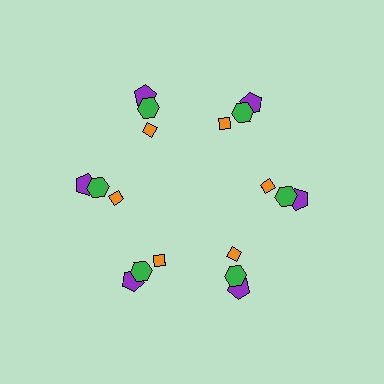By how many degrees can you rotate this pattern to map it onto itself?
The pattern maps onto itself every 60 degrees of rotation.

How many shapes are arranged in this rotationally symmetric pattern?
There are 18 shapes, arranged in 6 groups of 3.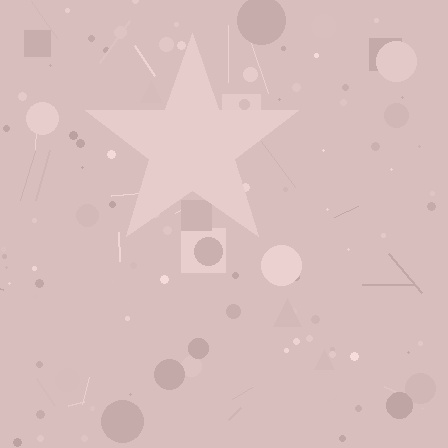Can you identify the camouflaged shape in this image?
The camouflaged shape is a star.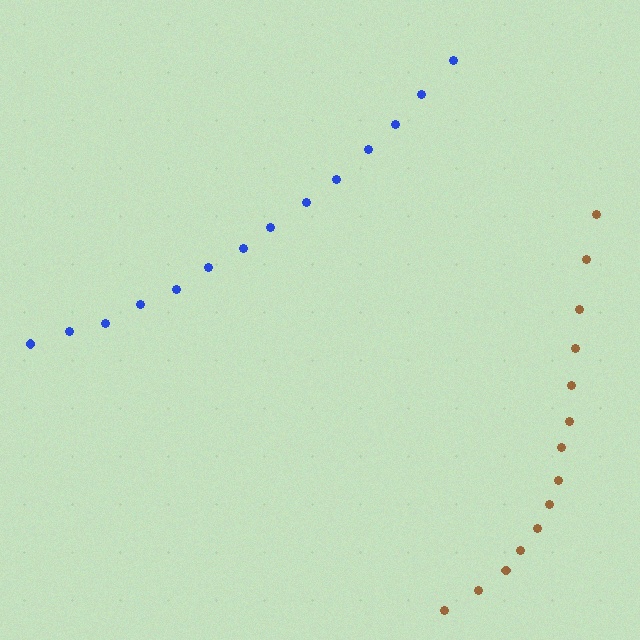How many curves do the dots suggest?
There are 2 distinct paths.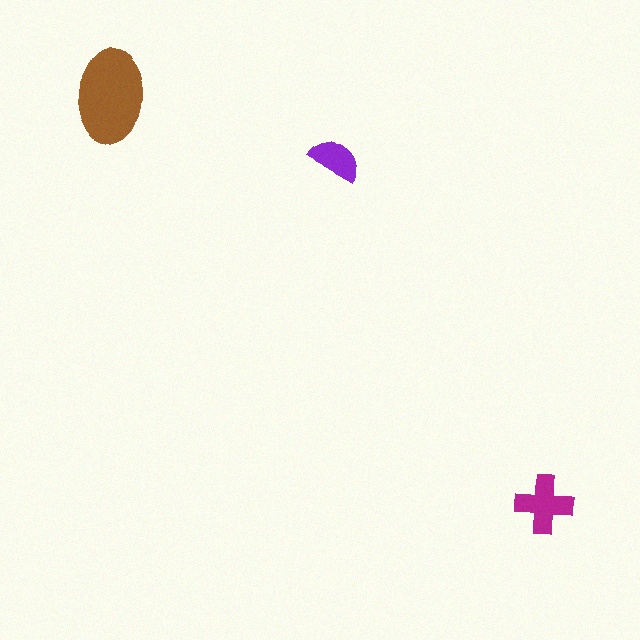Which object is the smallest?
The purple semicircle.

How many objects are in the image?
There are 3 objects in the image.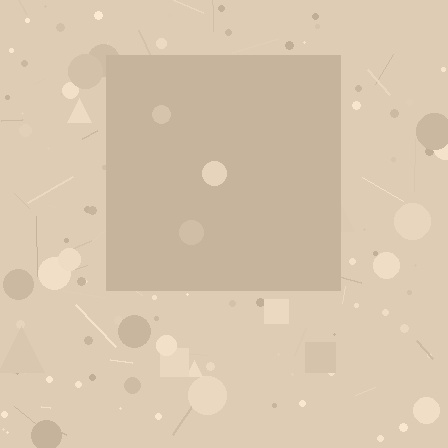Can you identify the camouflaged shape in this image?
The camouflaged shape is a square.